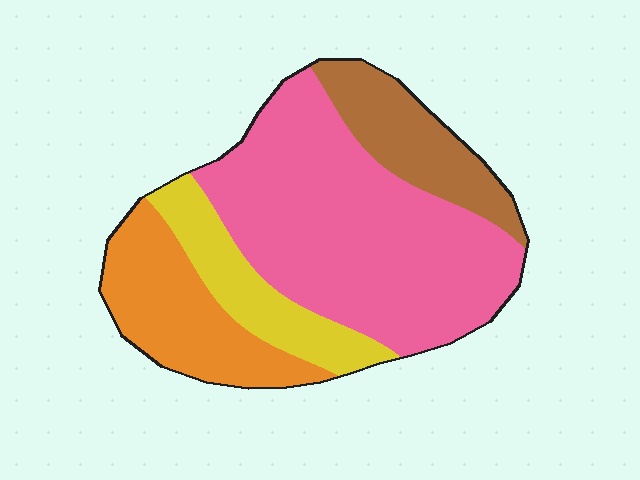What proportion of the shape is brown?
Brown covers 15% of the shape.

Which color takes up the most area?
Pink, at roughly 50%.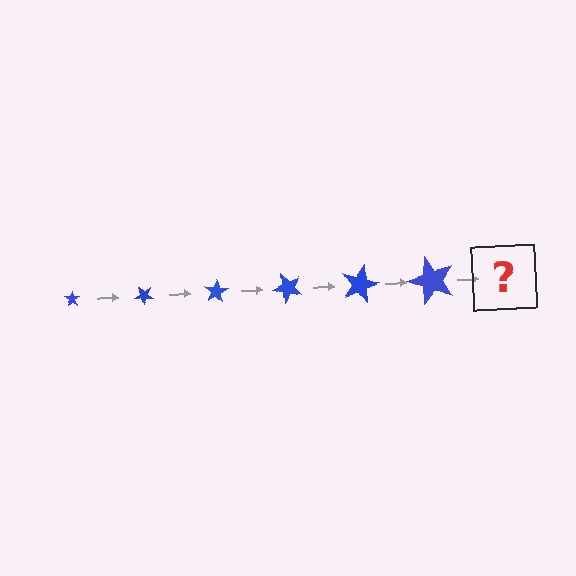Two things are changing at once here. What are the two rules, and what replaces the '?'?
The two rules are that the star grows larger each step and it rotates 40 degrees each step. The '?' should be a star, larger than the previous one and rotated 240 degrees from the start.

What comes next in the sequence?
The next element should be a star, larger than the previous one and rotated 240 degrees from the start.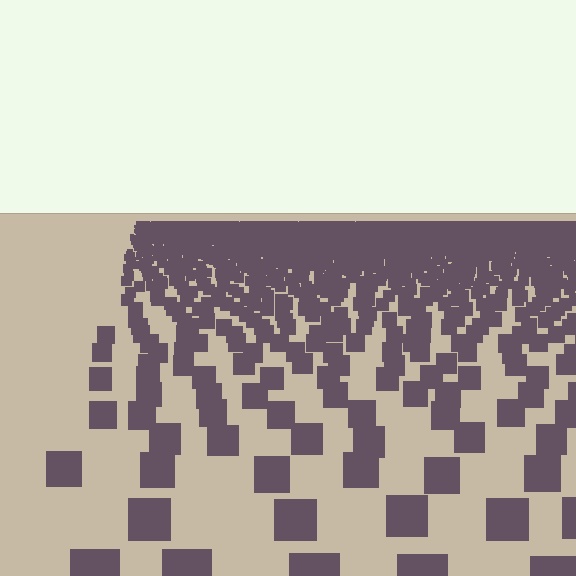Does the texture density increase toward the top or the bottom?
Density increases toward the top.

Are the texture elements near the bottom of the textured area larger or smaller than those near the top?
Larger. Near the bottom, elements are closer to the viewer and appear at a bigger on-screen size.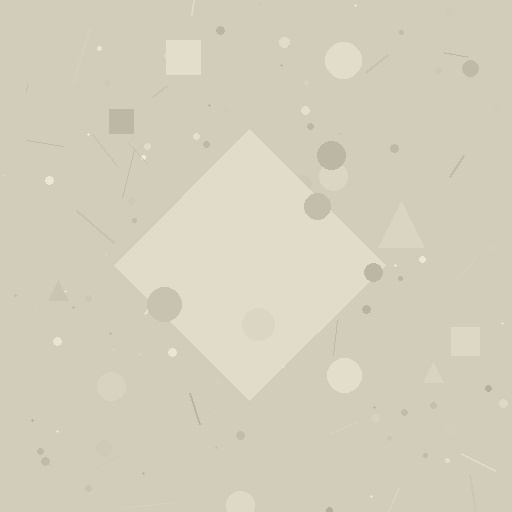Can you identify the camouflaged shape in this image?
The camouflaged shape is a diamond.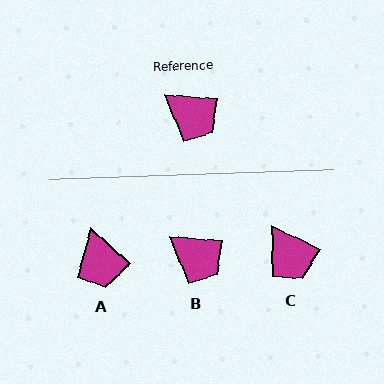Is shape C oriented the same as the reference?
No, it is off by about 22 degrees.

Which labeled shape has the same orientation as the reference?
B.